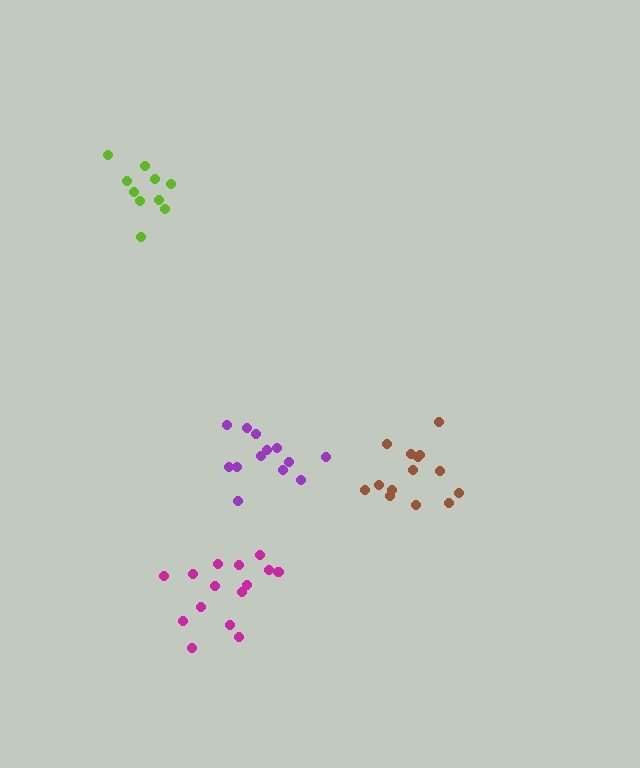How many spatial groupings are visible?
There are 4 spatial groupings.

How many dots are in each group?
Group 1: 10 dots, Group 2: 14 dots, Group 3: 15 dots, Group 4: 13 dots (52 total).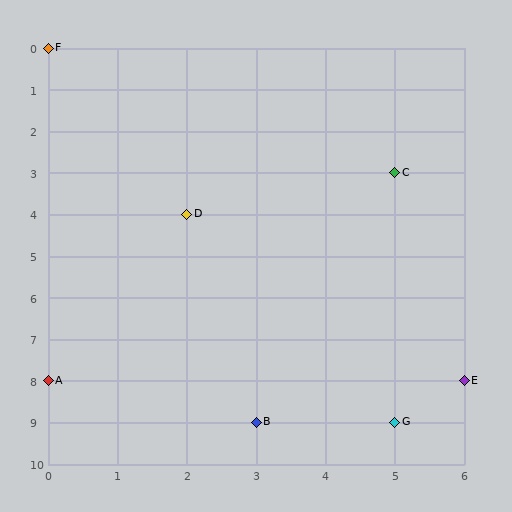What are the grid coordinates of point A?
Point A is at grid coordinates (0, 8).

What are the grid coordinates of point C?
Point C is at grid coordinates (5, 3).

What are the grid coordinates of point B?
Point B is at grid coordinates (3, 9).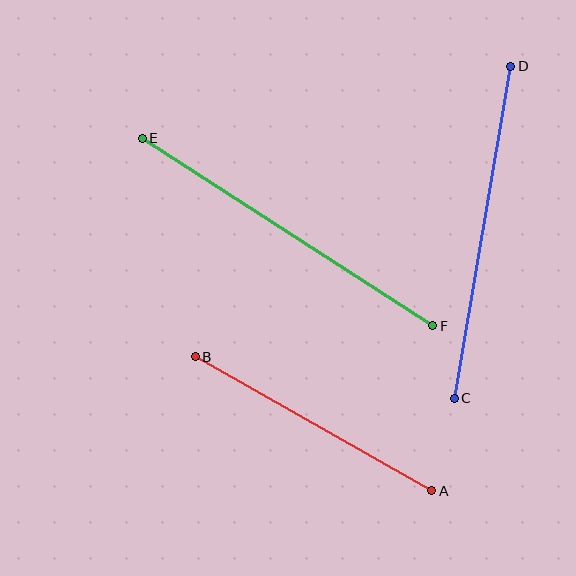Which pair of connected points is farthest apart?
Points E and F are farthest apart.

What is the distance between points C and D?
The distance is approximately 336 pixels.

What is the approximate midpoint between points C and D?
The midpoint is at approximately (482, 232) pixels.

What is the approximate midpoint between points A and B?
The midpoint is at approximately (313, 424) pixels.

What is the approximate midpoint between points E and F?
The midpoint is at approximately (288, 232) pixels.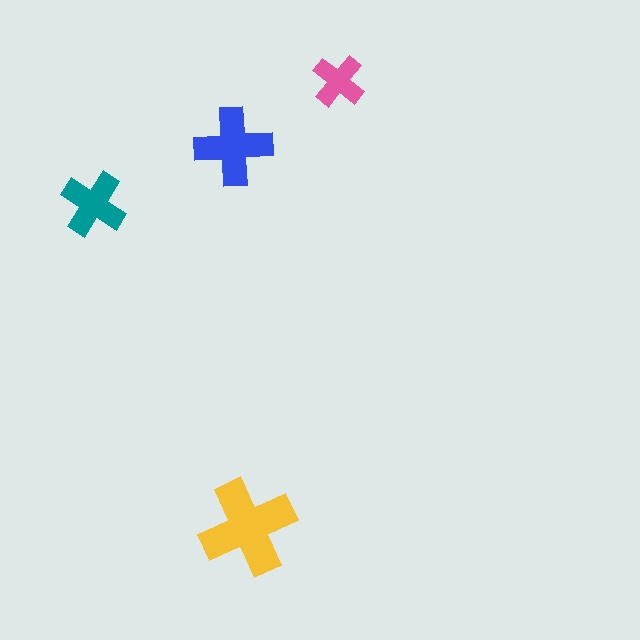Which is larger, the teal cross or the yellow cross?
The yellow one.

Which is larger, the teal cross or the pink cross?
The teal one.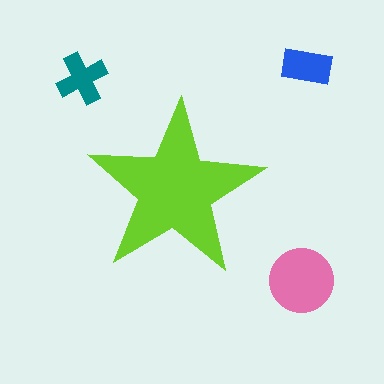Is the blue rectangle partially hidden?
No, the blue rectangle is fully visible.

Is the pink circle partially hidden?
No, the pink circle is fully visible.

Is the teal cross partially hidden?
No, the teal cross is fully visible.